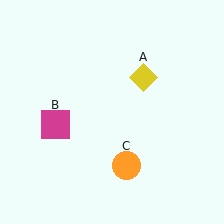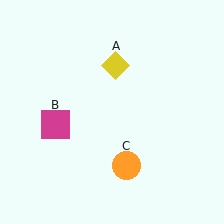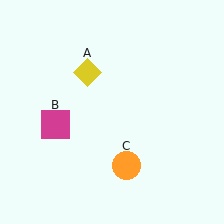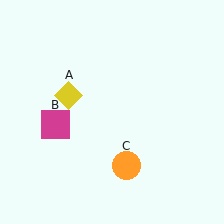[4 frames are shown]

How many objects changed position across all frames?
1 object changed position: yellow diamond (object A).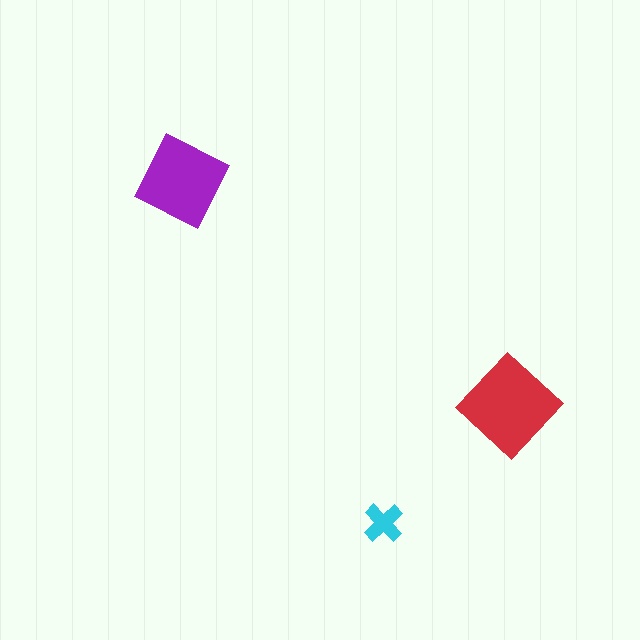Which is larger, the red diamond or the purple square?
The red diamond.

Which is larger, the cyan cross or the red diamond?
The red diamond.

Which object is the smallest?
The cyan cross.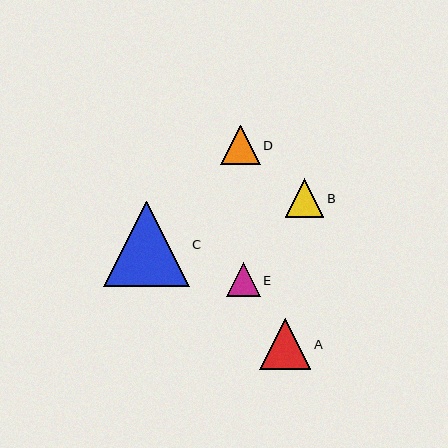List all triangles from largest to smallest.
From largest to smallest: C, A, D, B, E.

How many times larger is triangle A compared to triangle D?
Triangle A is approximately 1.3 times the size of triangle D.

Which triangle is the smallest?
Triangle E is the smallest with a size of approximately 33 pixels.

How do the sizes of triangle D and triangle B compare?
Triangle D and triangle B are approximately the same size.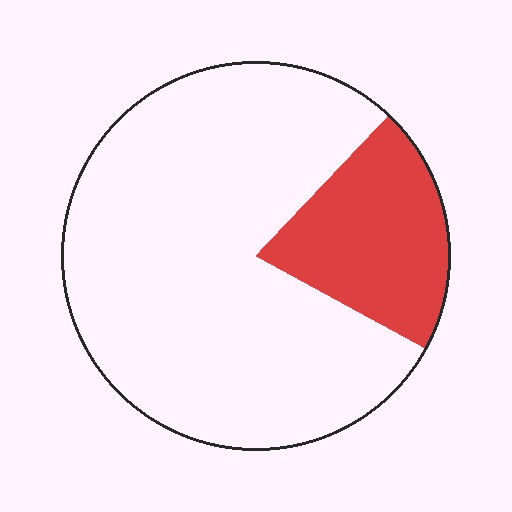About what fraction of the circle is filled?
About one fifth (1/5).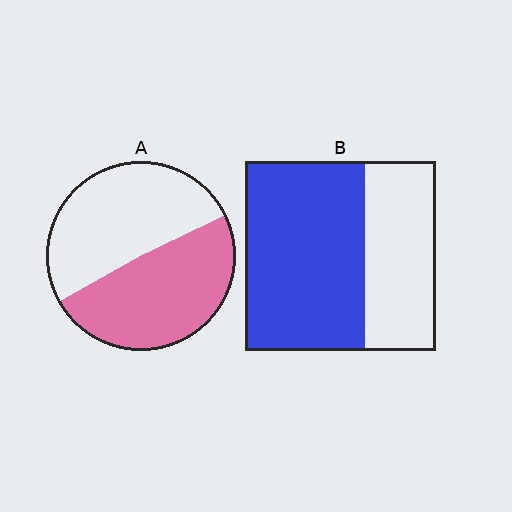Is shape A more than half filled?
Roughly half.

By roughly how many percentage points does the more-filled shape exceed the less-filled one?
By roughly 15 percentage points (B over A).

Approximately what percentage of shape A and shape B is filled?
A is approximately 50% and B is approximately 65%.